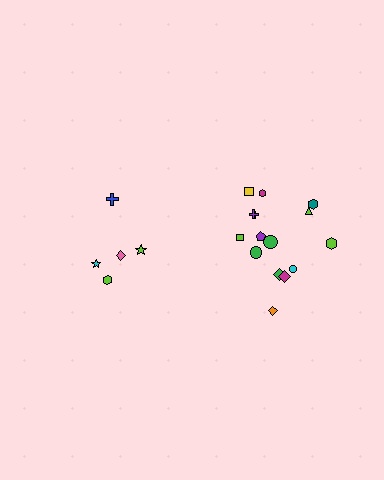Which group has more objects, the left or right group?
The right group.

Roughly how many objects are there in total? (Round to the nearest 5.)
Roughly 20 objects in total.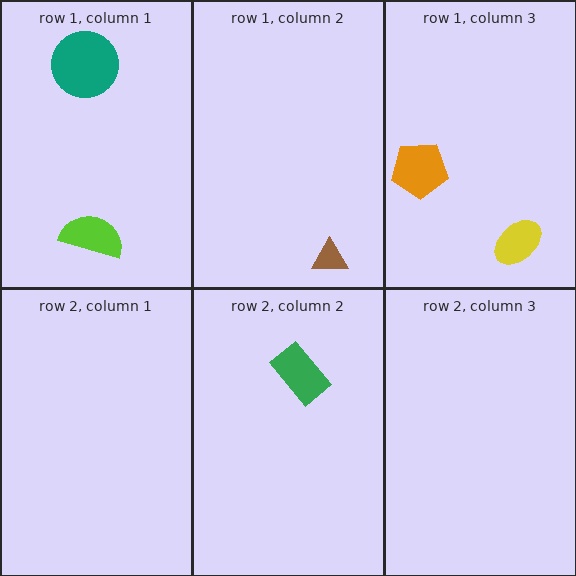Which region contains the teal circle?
The row 1, column 1 region.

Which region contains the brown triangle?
The row 1, column 2 region.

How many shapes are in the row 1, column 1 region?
2.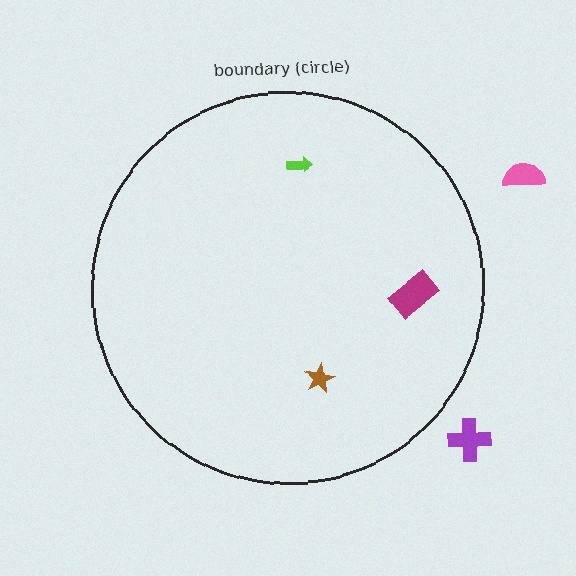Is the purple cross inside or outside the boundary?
Outside.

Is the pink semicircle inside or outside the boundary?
Outside.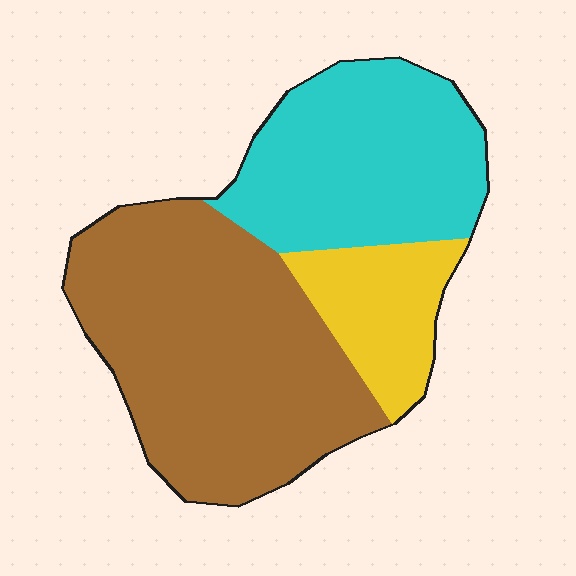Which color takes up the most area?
Brown, at roughly 50%.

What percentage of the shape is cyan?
Cyan takes up between a sixth and a third of the shape.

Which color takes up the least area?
Yellow, at roughly 15%.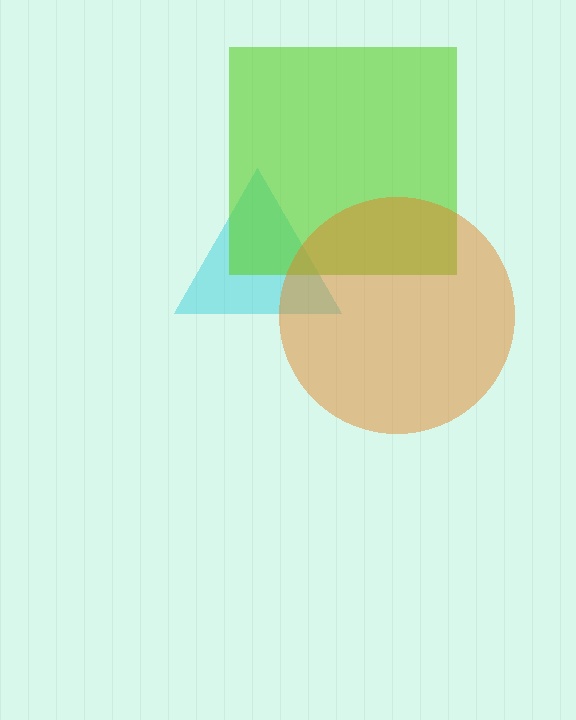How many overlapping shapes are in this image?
There are 3 overlapping shapes in the image.